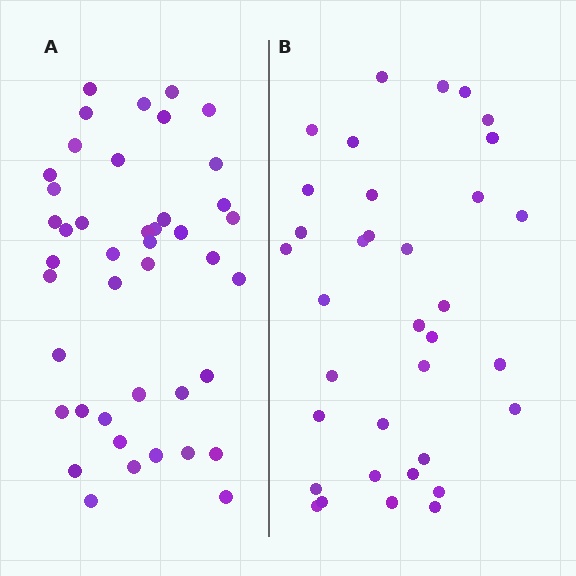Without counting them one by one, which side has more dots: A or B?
Region A (the left region) has more dots.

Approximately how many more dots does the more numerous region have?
Region A has roughly 8 or so more dots than region B.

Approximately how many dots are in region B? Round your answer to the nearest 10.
About 40 dots. (The exact count is 35, which rounds to 40.)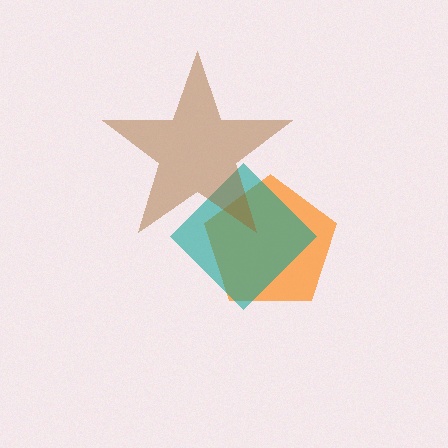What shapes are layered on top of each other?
The layered shapes are: an orange pentagon, a teal diamond, a brown star.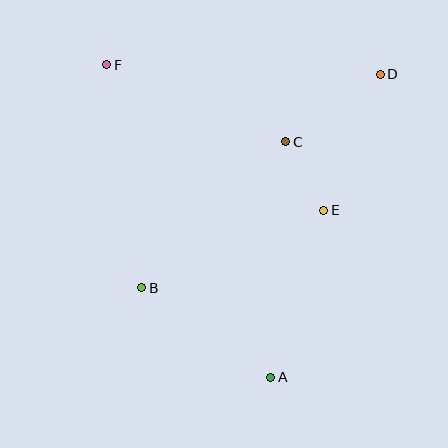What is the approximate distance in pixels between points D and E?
The distance between D and E is approximately 147 pixels.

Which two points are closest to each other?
Points C and E are closest to each other.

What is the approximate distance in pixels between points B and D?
The distance between B and D is approximately 320 pixels.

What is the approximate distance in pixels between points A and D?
The distance between A and D is approximately 322 pixels.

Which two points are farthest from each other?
Points A and F are farthest from each other.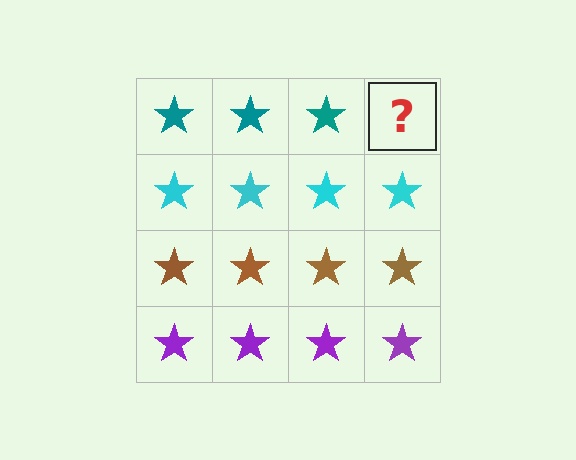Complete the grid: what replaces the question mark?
The question mark should be replaced with a teal star.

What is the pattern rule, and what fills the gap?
The rule is that each row has a consistent color. The gap should be filled with a teal star.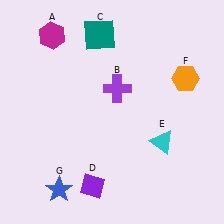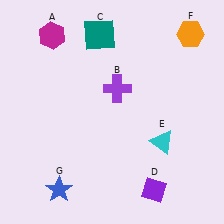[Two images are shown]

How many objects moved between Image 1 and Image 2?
2 objects moved between the two images.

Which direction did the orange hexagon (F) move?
The orange hexagon (F) moved up.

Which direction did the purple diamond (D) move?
The purple diamond (D) moved right.